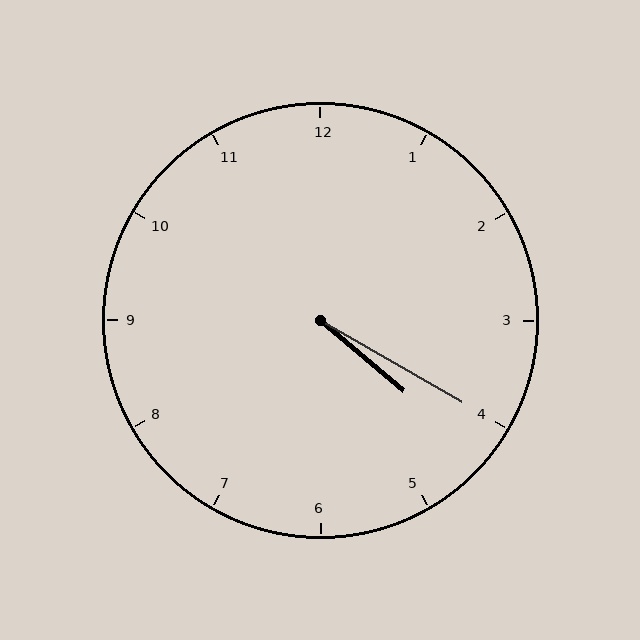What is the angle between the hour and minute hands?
Approximately 10 degrees.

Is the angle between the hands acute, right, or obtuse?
It is acute.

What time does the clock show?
4:20.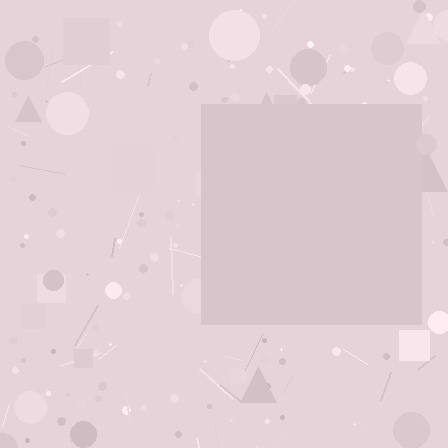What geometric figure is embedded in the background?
A square is embedded in the background.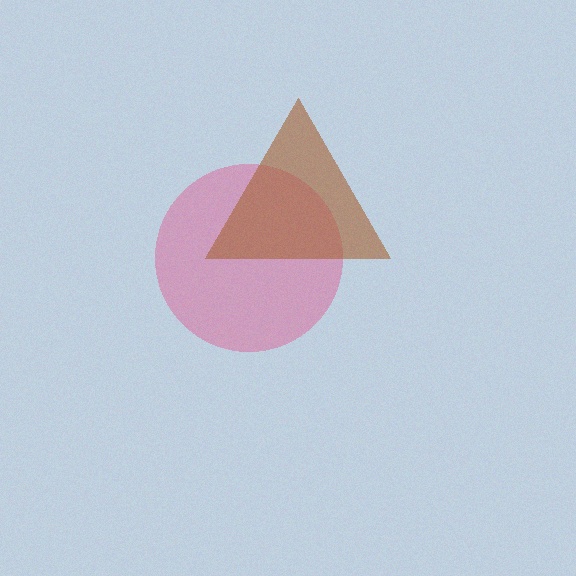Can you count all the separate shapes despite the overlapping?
Yes, there are 2 separate shapes.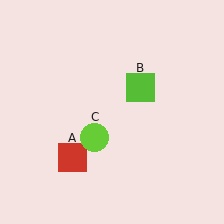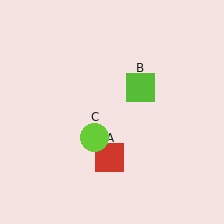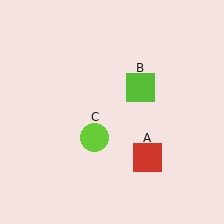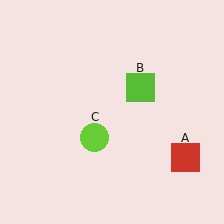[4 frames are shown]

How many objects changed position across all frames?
1 object changed position: red square (object A).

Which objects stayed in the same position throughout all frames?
Lime square (object B) and lime circle (object C) remained stationary.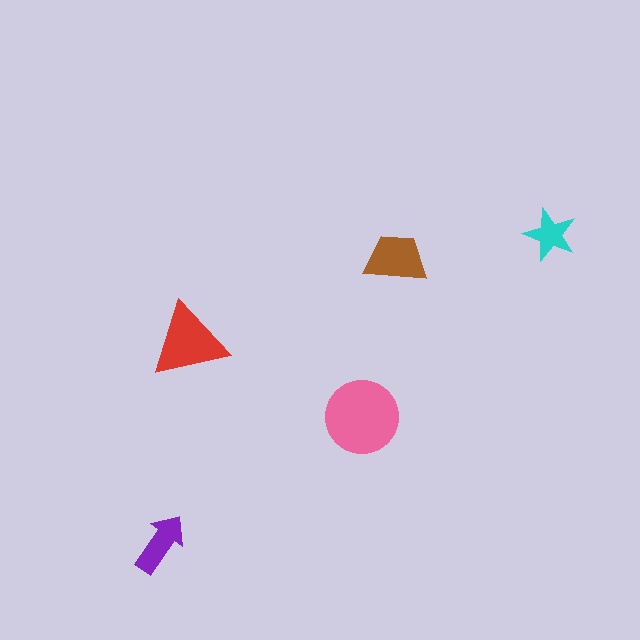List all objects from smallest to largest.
The cyan star, the purple arrow, the brown trapezoid, the red triangle, the pink circle.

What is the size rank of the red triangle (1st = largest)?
2nd.